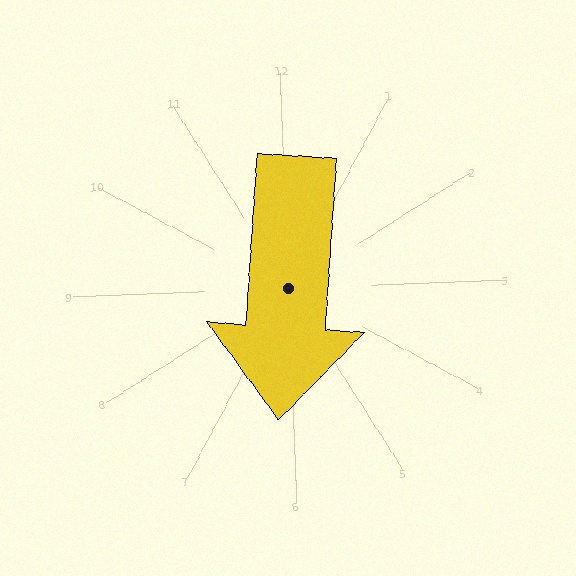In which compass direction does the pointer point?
South.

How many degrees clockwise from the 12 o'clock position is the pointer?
Approximately 186 degrees.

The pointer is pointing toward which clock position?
Roughly 6 o'clock.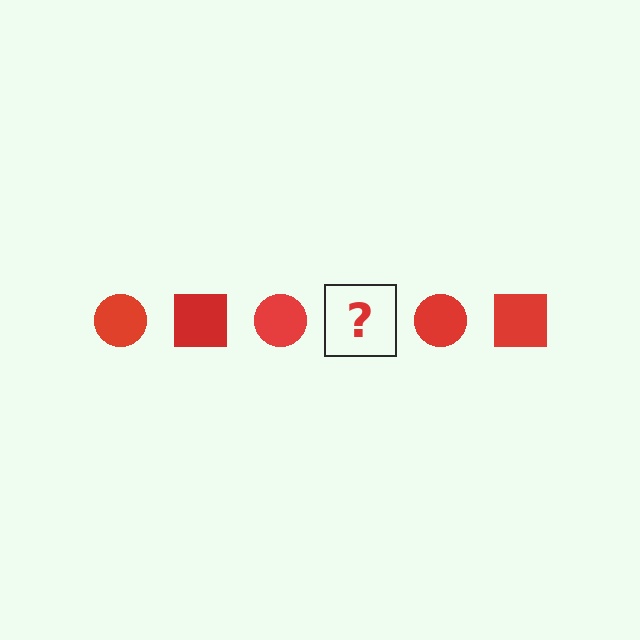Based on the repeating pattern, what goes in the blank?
The blank should be a red square.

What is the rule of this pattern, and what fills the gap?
The rule is that the pattern cycles through circle, square shapes in red. The gap should be filled with a red square.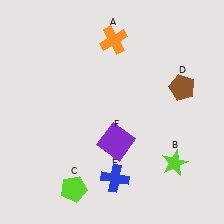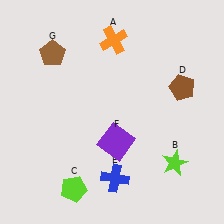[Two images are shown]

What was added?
A brown pentagon (G) was added in Image 2.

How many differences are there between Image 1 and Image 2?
There is 1 difference between the two images.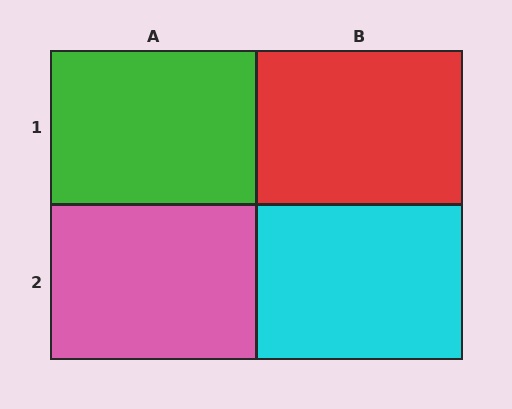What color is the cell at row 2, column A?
Pink.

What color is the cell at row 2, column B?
Cyan.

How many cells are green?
1 cell is green.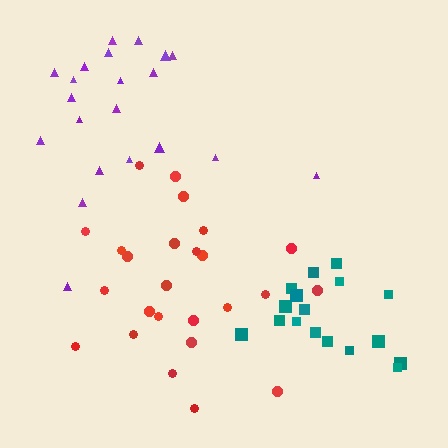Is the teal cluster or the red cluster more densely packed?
Teal.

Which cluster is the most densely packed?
Teal.